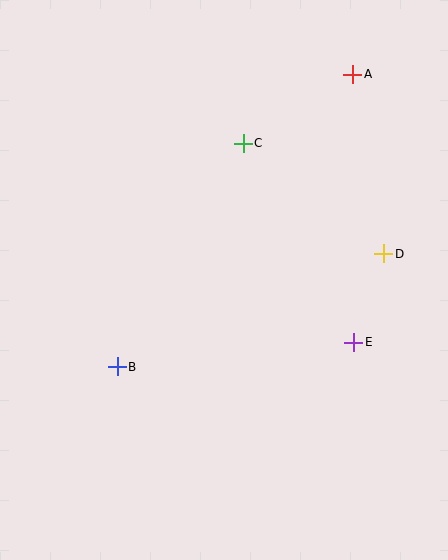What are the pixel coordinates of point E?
Point E is at (354, 342).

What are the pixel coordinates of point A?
Point A is at (353, 74).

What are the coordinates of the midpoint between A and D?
The midpoint between A and D is at (368, 164).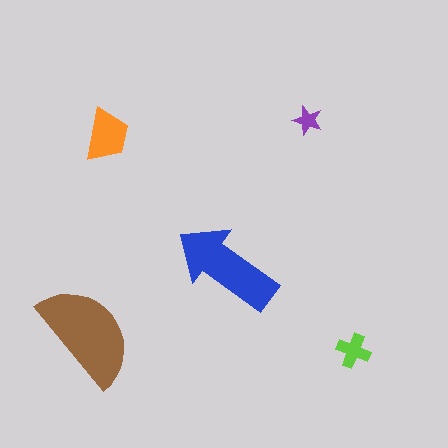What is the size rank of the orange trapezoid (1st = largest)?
3rd.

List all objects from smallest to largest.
The purple star, the lime cross, the orange trapezoid, the blue arrow, the brown semicircle.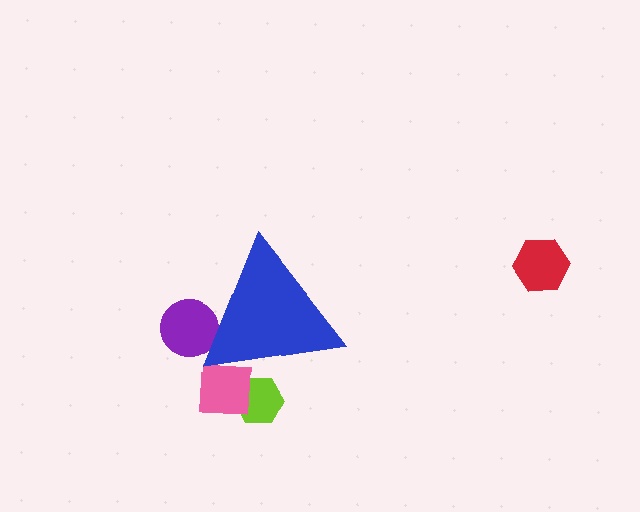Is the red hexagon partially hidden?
No, the red hexagon is fully visible.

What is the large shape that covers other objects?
A blue triangle.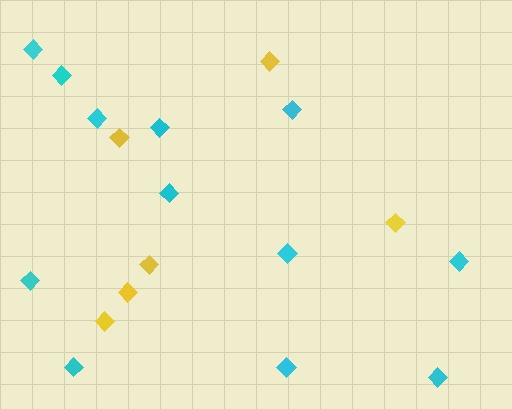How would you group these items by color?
There are 2 groups: one group of cyan diamonds (12) and one group of yellow diamonds (6).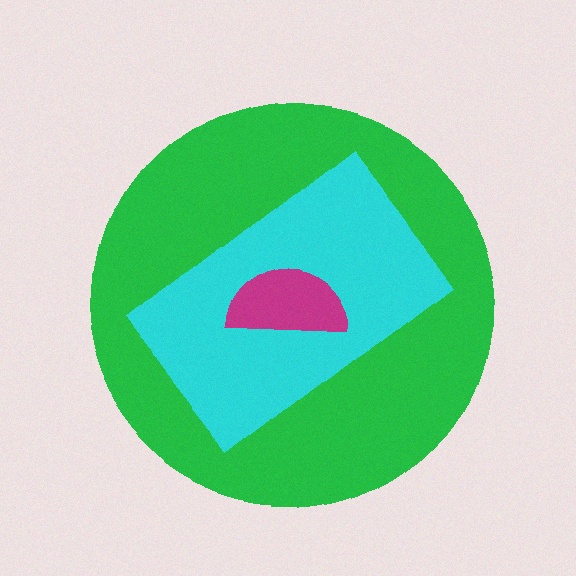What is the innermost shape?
The magenta semicircle.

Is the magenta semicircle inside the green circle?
Yes.